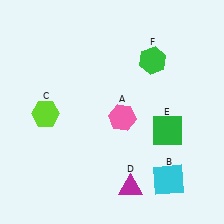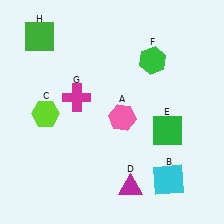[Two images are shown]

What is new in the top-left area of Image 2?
A green square (H) was added in the top-left area of Image 2.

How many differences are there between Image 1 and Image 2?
There are 2 differences between the two images.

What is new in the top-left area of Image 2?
A magenta cross (G) was added in the top-left area of Image 2.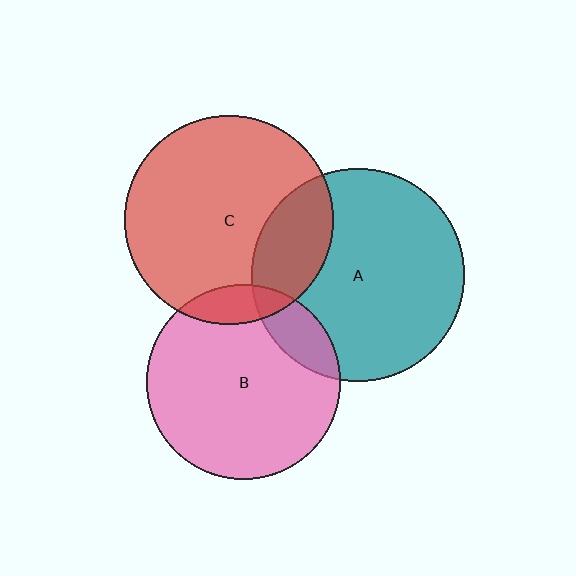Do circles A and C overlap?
Yes.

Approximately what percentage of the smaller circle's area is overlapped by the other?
Approximately 20%.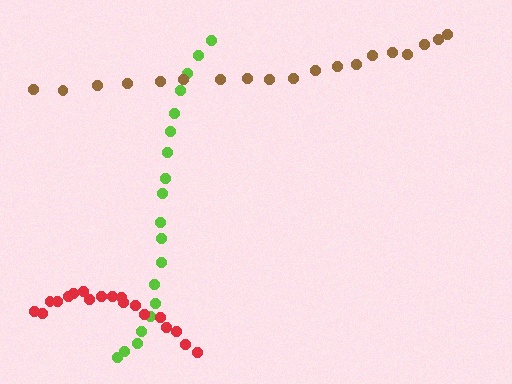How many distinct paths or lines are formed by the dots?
There are 3 distinct paths.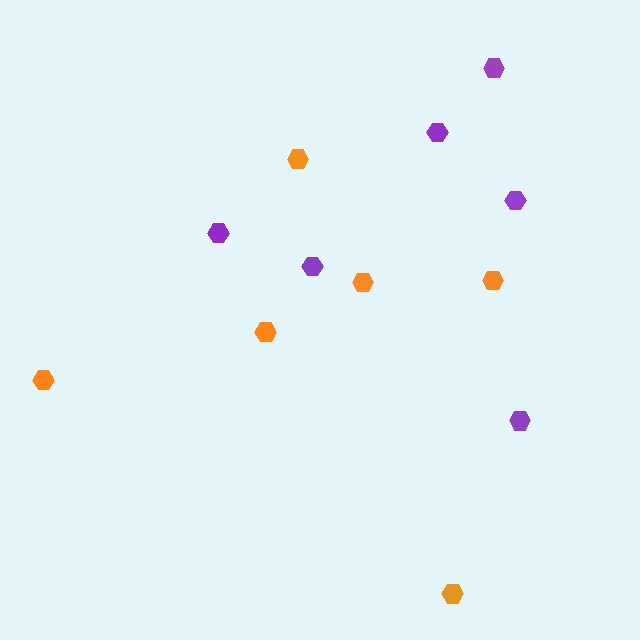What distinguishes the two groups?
There are 2 groups: one group of purple hexagons (6) and one group of orange hexagons (6).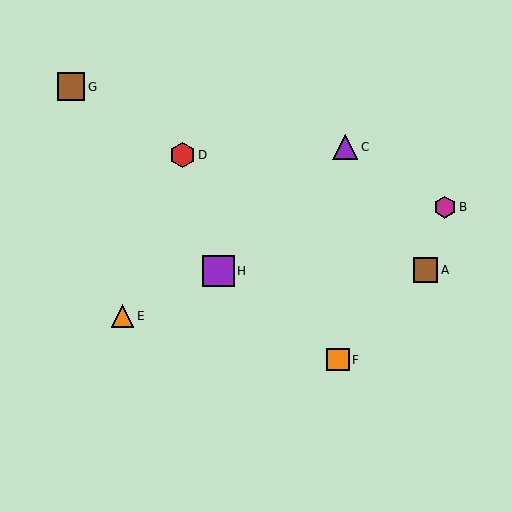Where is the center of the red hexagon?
The center of the red hexagon is at (182, 155).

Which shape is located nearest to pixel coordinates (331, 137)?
The purple triangle (labeled C) at (345, 147) is nearest to that location.